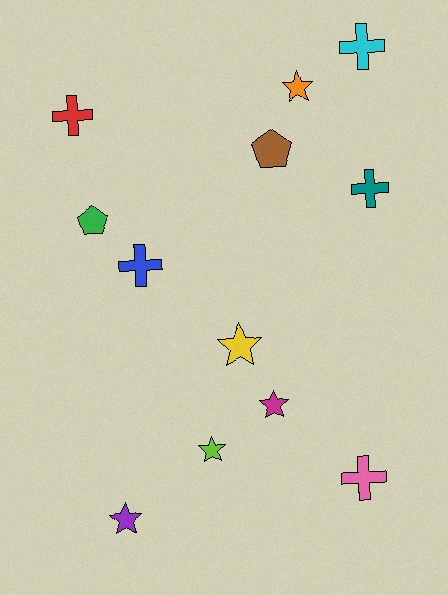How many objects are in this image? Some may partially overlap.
There are 12 objects.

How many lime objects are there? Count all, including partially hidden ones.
There is 1 lime object.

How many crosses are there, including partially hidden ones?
There are 5 crosses.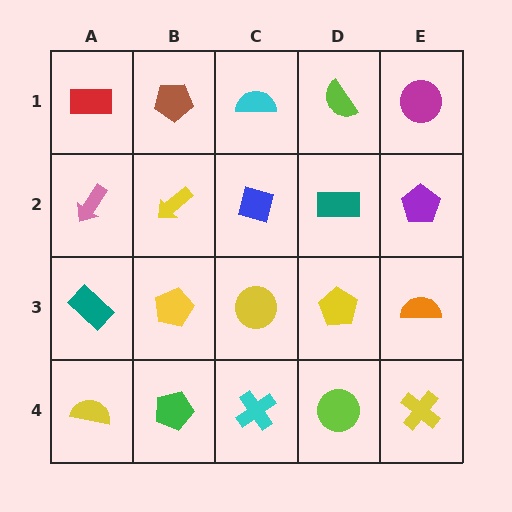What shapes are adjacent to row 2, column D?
A lime semicircle (row 1, column D), a yellow pentagon (row 3, column D), a blue square (row 2, column C), a purple pentagon (row 2, column E).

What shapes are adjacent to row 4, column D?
A yellow pentagon (row 3, column D), a cyan cross (row 4, column C), a yellow cross (row 4, column E).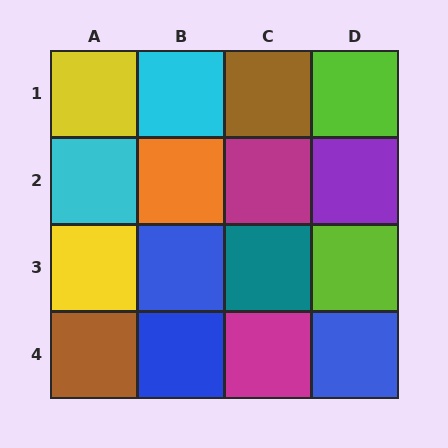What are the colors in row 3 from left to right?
Yellow, blue, teal, lime.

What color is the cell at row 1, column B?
Cyan.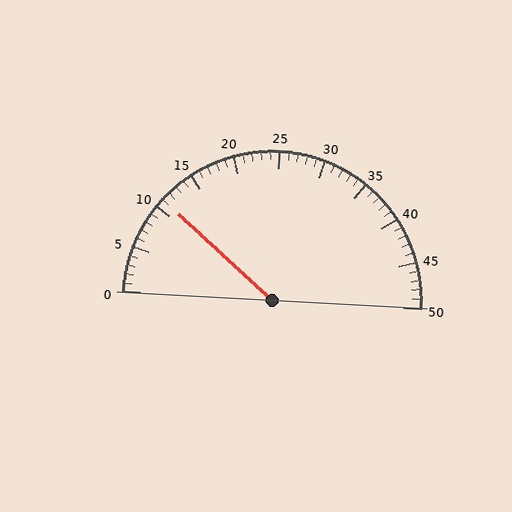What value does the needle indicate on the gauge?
The needle indicates approximately 11.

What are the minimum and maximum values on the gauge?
The gauge ranges from 0 to 50.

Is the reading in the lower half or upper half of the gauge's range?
The reading is in the lower half of the range (0 to 50).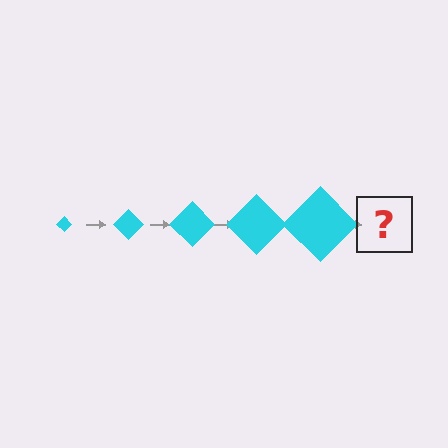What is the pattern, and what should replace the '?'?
The pattern is that the diamond gets progressively larger each step. The '?' should be a cyan diamond, larger than the previous one.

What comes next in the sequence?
The next element should be a cyan diamond, larger than the previous one.